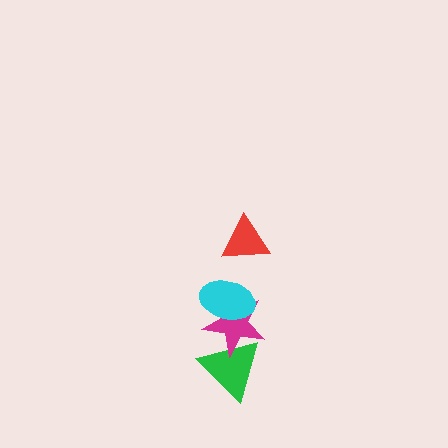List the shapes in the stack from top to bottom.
From top to bottom: the red triangle, the cyan ellipse, the magenta star, the green triangle.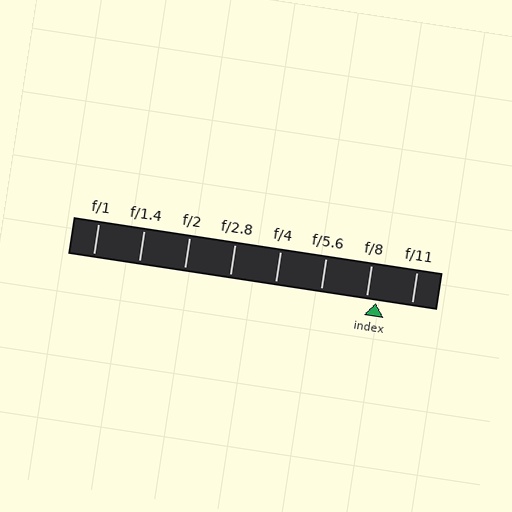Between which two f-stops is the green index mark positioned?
The index mark is between f/8 and f/11.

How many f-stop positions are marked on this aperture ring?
There are 8 f-stop positions marked.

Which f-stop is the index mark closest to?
The index mark is closest to f/8.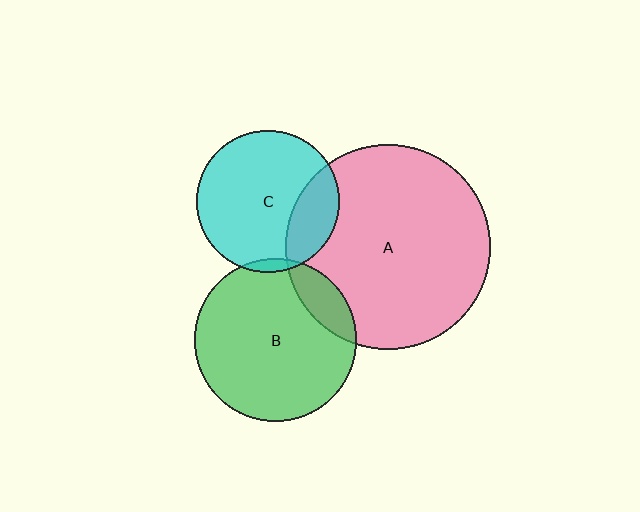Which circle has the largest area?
Circle A (pink).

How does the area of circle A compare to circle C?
Approximately 2.1 times.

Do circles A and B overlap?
Yes.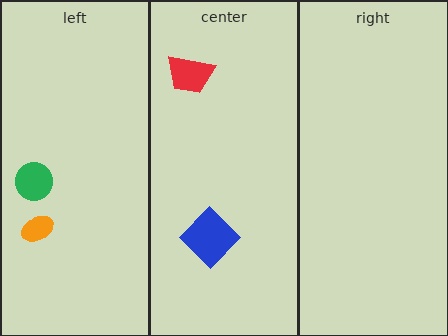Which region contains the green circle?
The left region.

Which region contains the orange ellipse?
The left region.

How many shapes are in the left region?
2.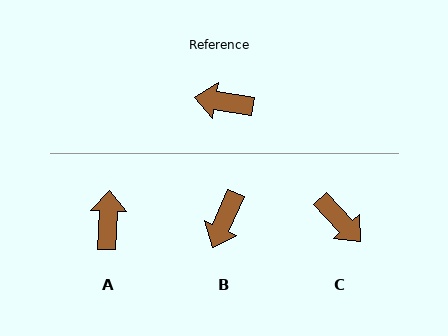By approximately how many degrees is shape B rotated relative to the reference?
Approximately 76 degrees counter-clockwise.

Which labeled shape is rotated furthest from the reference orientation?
C, about 143 degrees away.